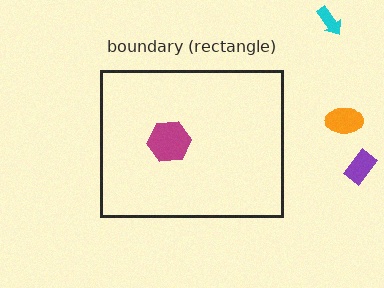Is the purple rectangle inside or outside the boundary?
Outside.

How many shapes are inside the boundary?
1 inside, 3 outside.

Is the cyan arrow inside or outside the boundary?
Outside.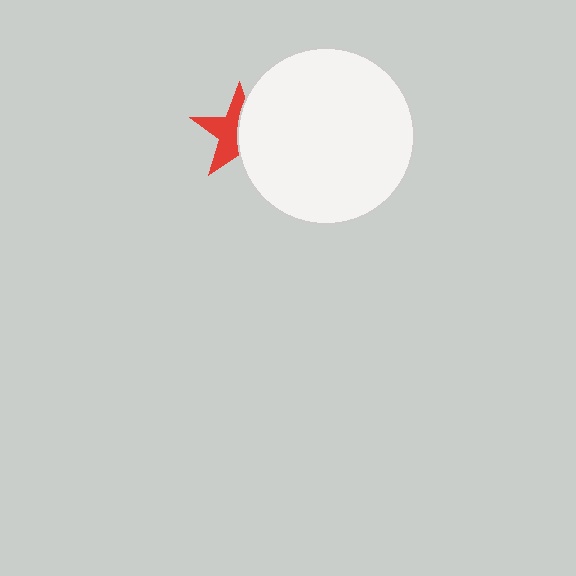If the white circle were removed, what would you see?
You would see the complete red star.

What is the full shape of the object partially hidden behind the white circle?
The partially hidden object is a red star.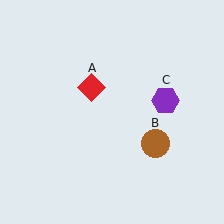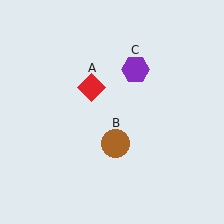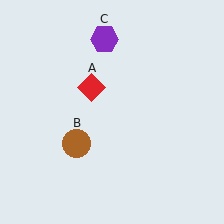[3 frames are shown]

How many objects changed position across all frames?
2 objects changed position: brown circle (object B), purple hexagon (object C).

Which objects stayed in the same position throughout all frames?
Red diamond (object A) remained stationary.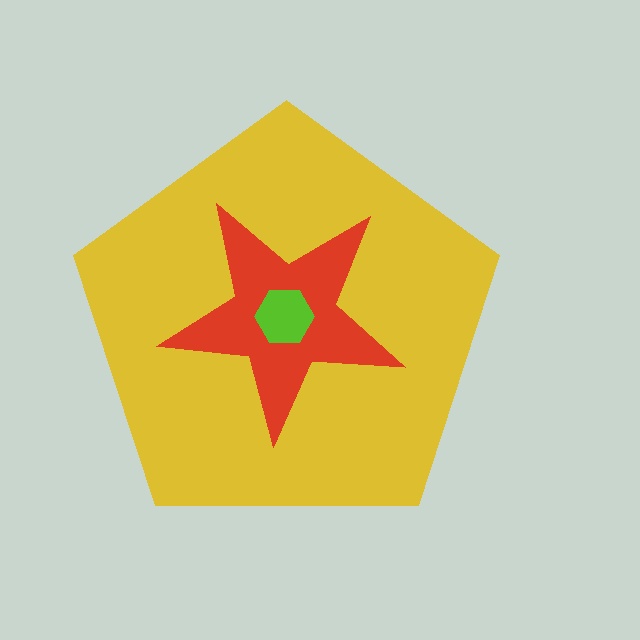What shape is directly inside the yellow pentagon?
The red star.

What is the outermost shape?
The yellow pentagon.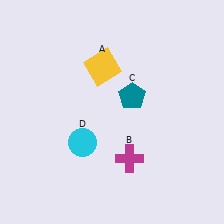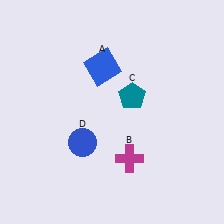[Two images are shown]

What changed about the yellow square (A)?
In Image 1, A is yellow. In Image 2, it changed to blue.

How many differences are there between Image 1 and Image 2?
There are 2 differences between the two images.